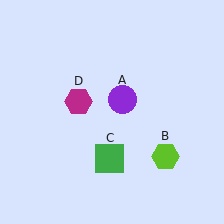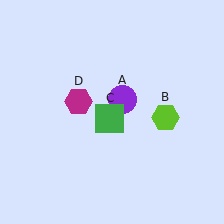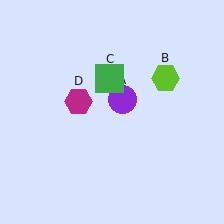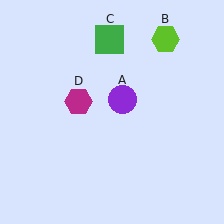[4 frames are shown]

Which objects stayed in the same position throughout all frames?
Purple circle (object A) and magenta hexagon (object D) remained stationary.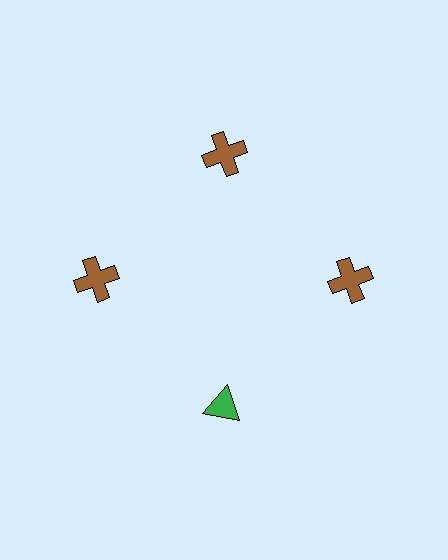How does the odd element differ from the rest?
It differs in both color (green instead of brown) and shape (triangle instead of cross).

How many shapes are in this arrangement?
There are 4 shapes arranged in a ring pattern.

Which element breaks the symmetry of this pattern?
The green triangle at roughly the 6 o'clock position breaks the symmetry. All other shapes are brown crosses.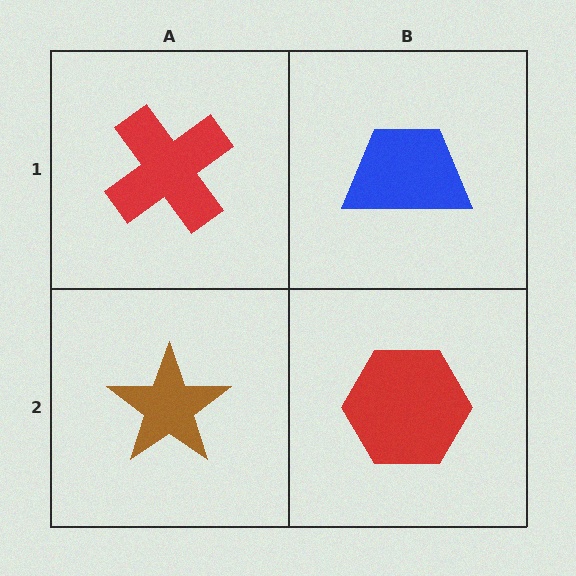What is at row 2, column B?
A red hexagon.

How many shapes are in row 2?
2 shapes.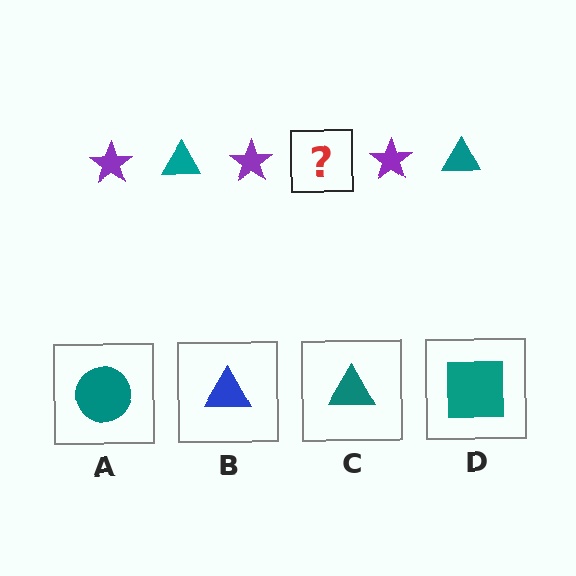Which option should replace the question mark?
Option C.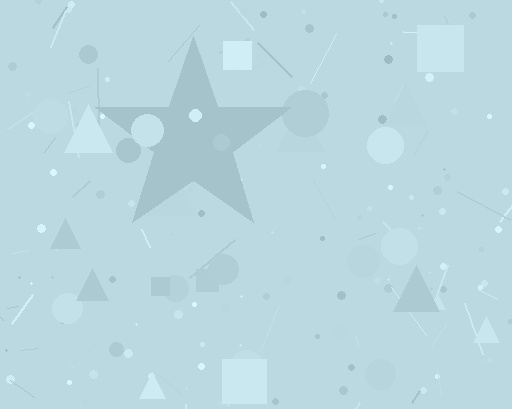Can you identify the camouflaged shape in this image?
The camouflaged shape is a star.